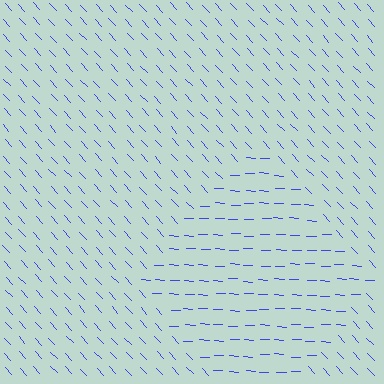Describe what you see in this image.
The image is filled with small blue line segments. A diamond region in the image has lines oriented differently from the surrounding lines, creating a visible texture boundary.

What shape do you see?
I see a diamond.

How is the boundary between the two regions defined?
The boundary is defined purely by a change in line orientation (approximately 45 degrees difference). All lines are the same color and thickness.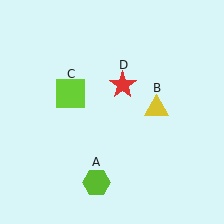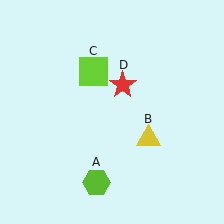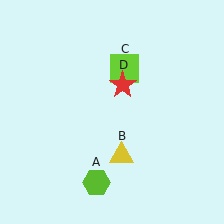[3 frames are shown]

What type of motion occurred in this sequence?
The yellow triangle (object B), lime square (object C) rotated clockwise around the center of the scene.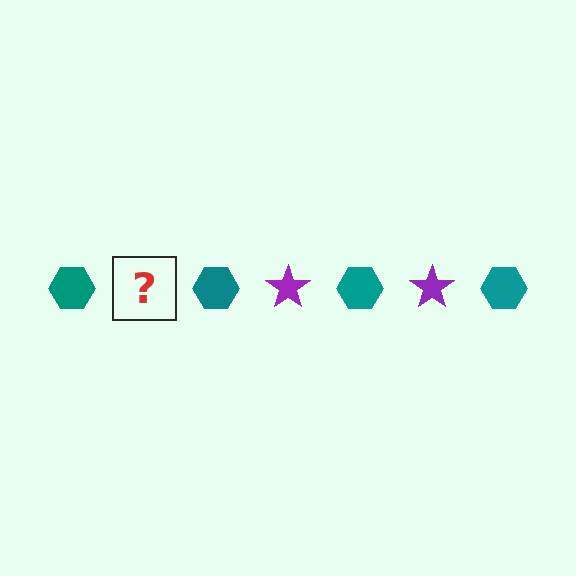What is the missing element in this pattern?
The missing element is a purple star.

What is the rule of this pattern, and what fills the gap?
The rule is that the pattern alternates between teal hexagon and purple star. The gap should be filled with a purple star.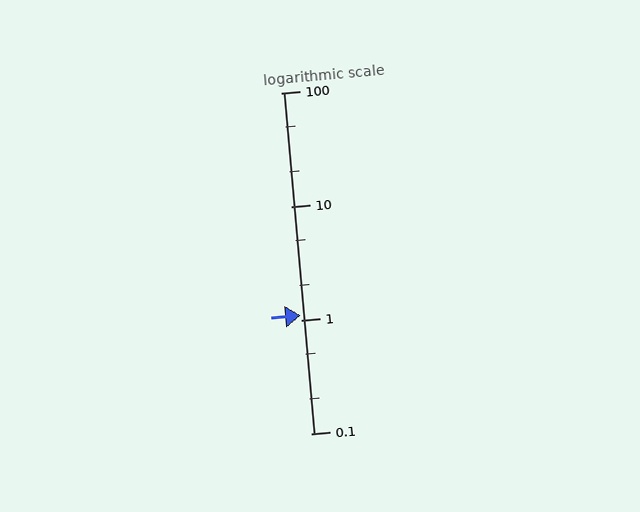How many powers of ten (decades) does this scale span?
The scale spans 3 decades, from 0.1 to 100.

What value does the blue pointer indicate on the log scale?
The pointer indicates approximately 1.1.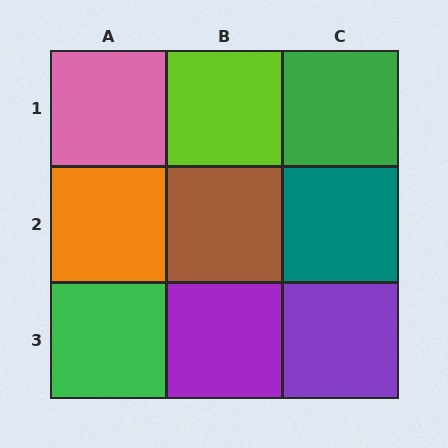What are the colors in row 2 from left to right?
Orange, brown, teal.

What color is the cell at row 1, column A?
Pink.